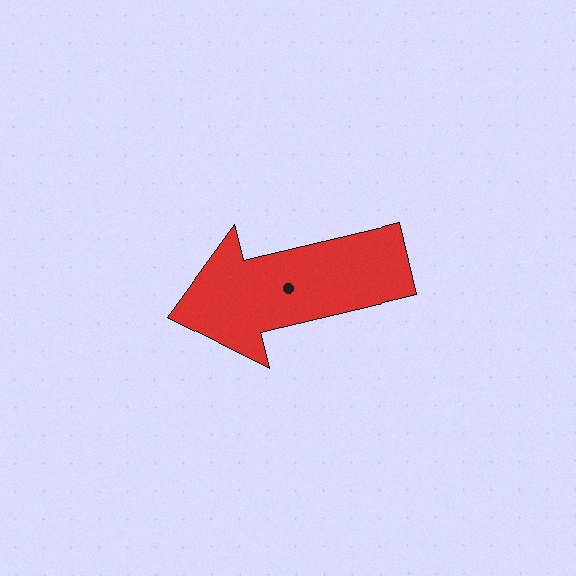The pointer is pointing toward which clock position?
Roughly 9 o'clock.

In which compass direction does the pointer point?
West.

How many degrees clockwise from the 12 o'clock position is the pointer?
Approximately 257 degrees.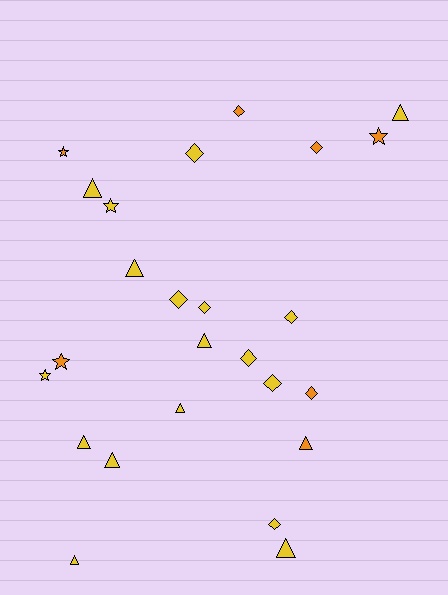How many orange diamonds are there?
There are 3 orange diamonds.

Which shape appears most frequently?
Triangle, with 10 objects.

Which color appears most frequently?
Yellow, with 18 objects.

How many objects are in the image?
There are 25 objects.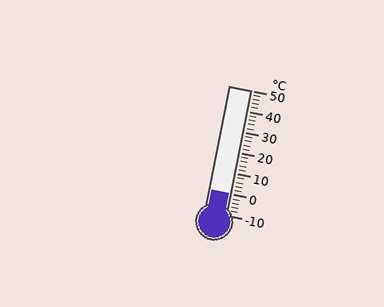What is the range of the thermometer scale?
The thermometer scale ranges from -10°C to 50°C.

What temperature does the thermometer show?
The thermometer shows approximately 0°C.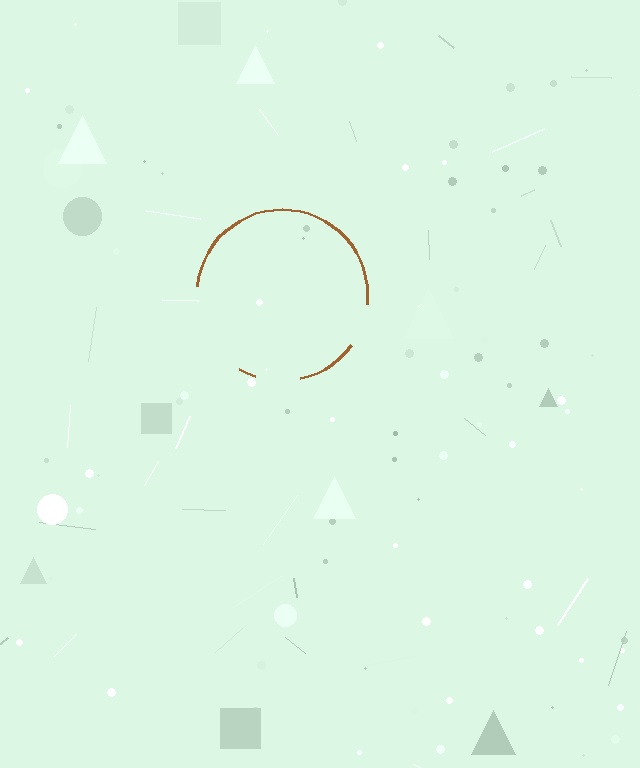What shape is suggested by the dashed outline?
The dashed outline suggests a circle.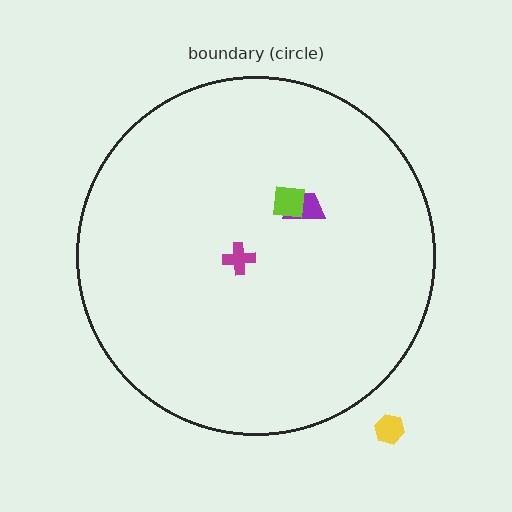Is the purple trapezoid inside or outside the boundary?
Inside.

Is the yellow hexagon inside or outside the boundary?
Outside.